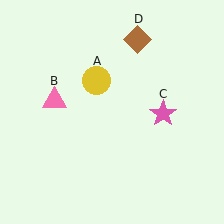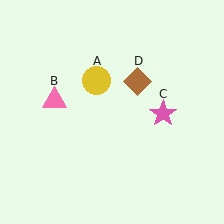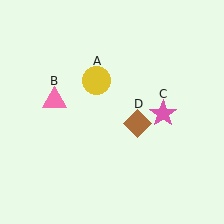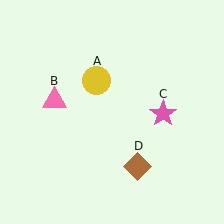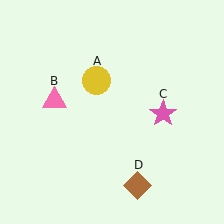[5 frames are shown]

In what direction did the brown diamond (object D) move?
The brown diamond (object D) moved down.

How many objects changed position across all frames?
1 object changed position: brown diamond (object D).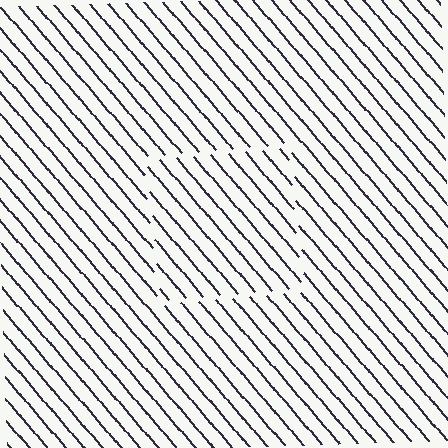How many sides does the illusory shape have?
4 sides — the line-ends trace a square.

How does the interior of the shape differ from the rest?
The interior of the shape contains the same grating, shifted by half a period — the contour is defined by the phase discontinuity where line-ends from the inner and outer gratings abut.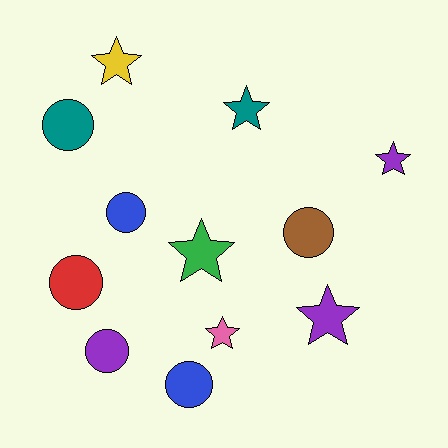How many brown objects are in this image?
There is 1 brown object.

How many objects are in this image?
There are 12 objects.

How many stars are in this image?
There are 6 stars.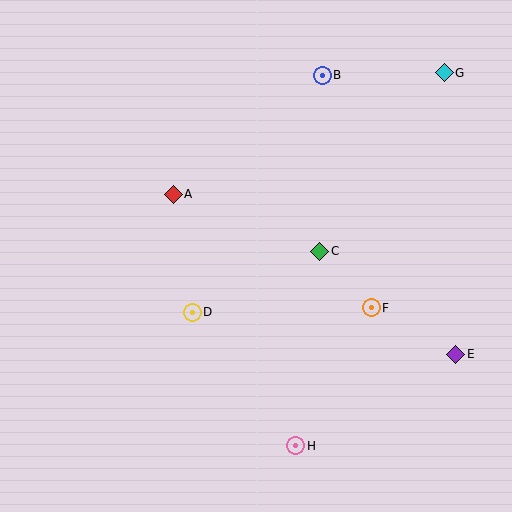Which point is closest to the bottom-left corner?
Point D is closest to the bottom-left corner.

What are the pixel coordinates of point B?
Point B is at (322, 75).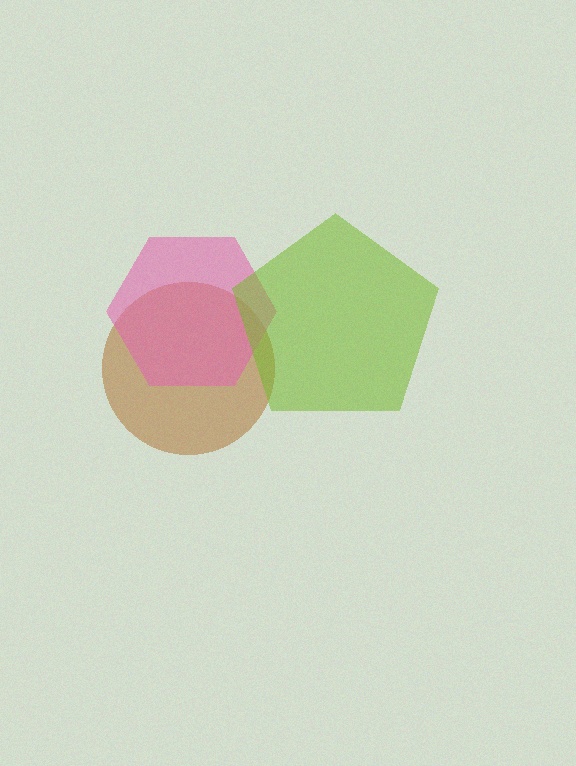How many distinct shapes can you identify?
There are 3 distinct shapes: a brown circle, a pink hexagon, a lime pentagon.